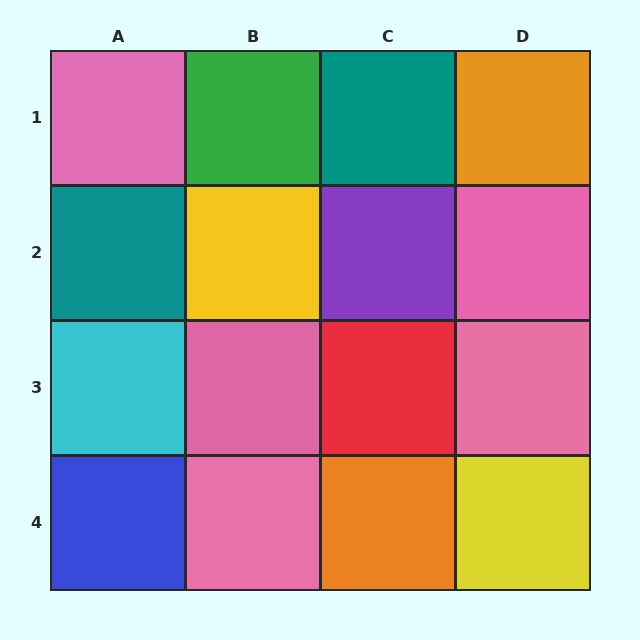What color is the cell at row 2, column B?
Yellow.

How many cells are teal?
2 cells are teal.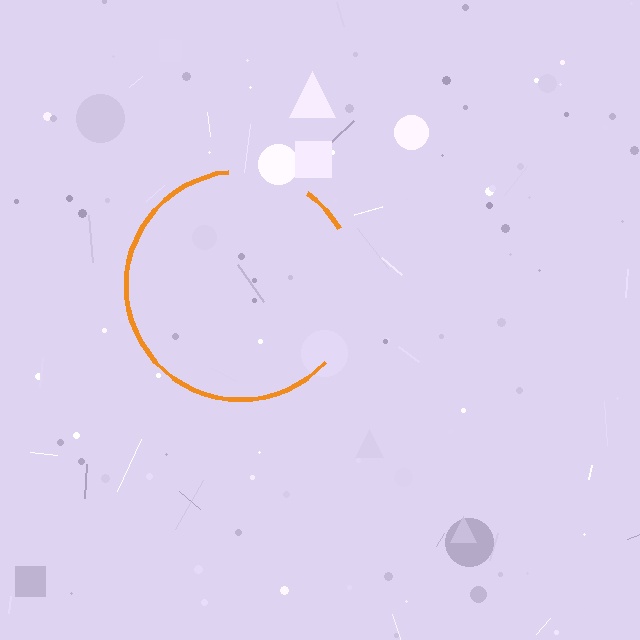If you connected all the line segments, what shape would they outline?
They would outline a circle.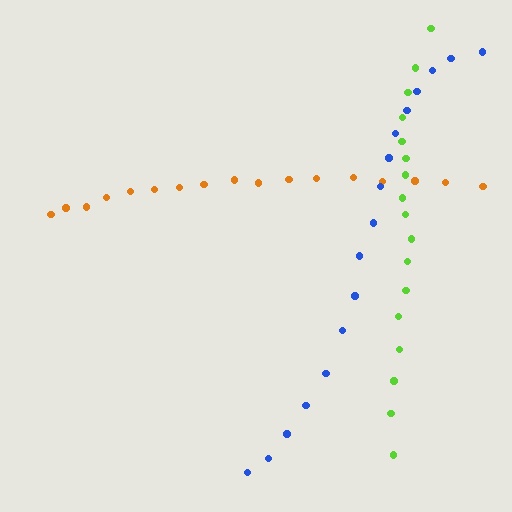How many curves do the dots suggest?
There are 3 distinct paths.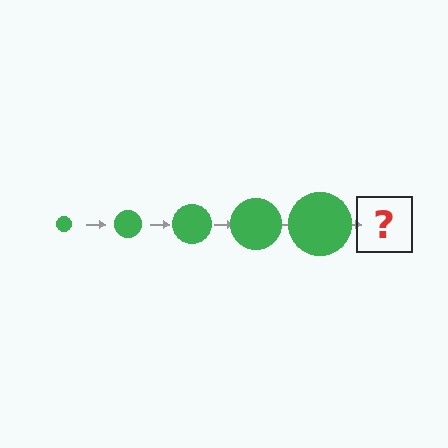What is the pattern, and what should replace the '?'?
The pattern is that the circle gets progressively larger each step. The '?' should be a green circle, larger than the previous one.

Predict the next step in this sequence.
The next step is a green circle, larger than the previous one.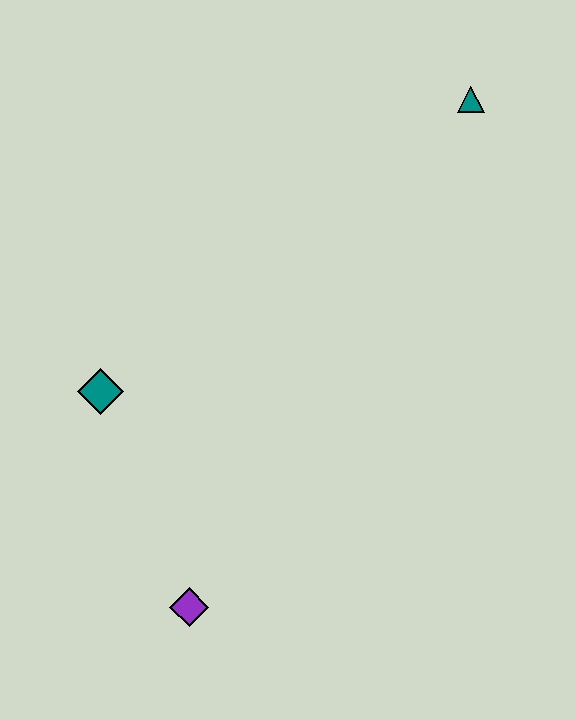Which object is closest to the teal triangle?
The teal diamond is closest to the teal triangle.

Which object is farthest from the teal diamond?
The teal triangle is farthest from the teal diamond.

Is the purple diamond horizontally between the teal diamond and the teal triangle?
Yes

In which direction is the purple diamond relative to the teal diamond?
The purple diamond is below the teal diamond.